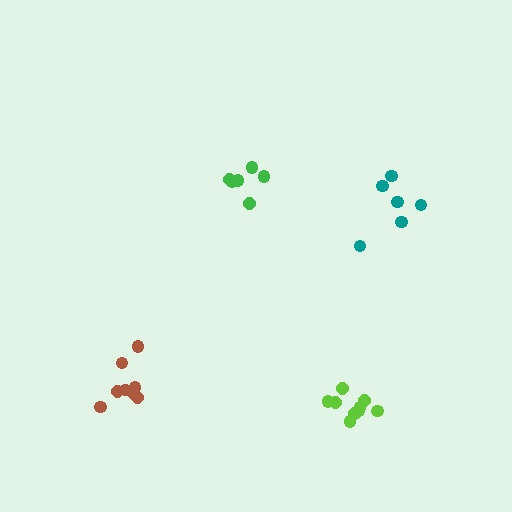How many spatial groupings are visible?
There are 4 spatial groupings.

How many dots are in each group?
Group 1: 8 dots, Group 2: 10 dots, Group 3: 6 dots, Group 4: 6 dots (30 total).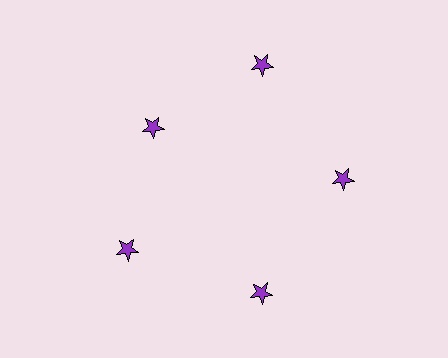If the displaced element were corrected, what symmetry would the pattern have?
It would have 5-fold rotational symmetry — the pattern would map onto itself every 72 degrees.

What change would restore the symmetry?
The symmetry would be restored by moving it outward, back onto the ring so that all 5 stars sit at equal angles and equal distance from the center.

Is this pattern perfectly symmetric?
No. The 5 purple stars are arranged in a ring, but one element near the 10 o'clock position is pulled inward toward the center, breaking the 5-fold rotational symmetry.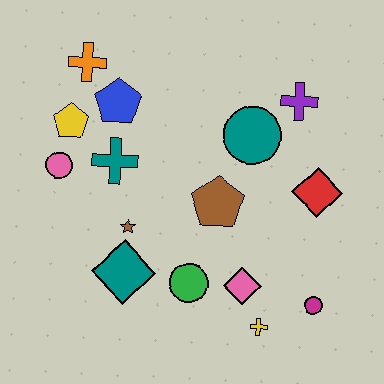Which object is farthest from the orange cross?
The magenta circle is farthest from the orange cross.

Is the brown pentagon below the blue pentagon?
Yes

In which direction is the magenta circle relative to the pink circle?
The magenta circle is to the right of the pink circle.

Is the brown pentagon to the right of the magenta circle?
No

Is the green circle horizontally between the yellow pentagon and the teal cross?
No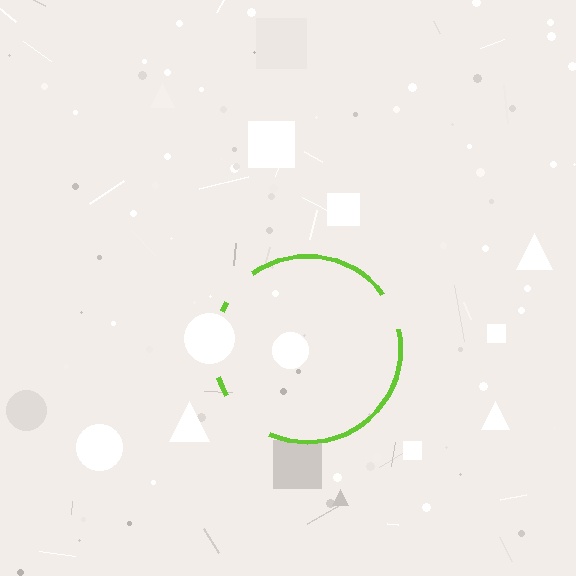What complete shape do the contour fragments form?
The contour fragments form a circle.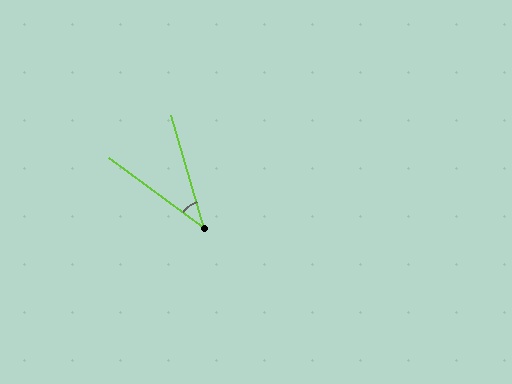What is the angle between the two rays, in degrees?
Approximately 37 degrees.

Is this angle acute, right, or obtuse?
It is acute.